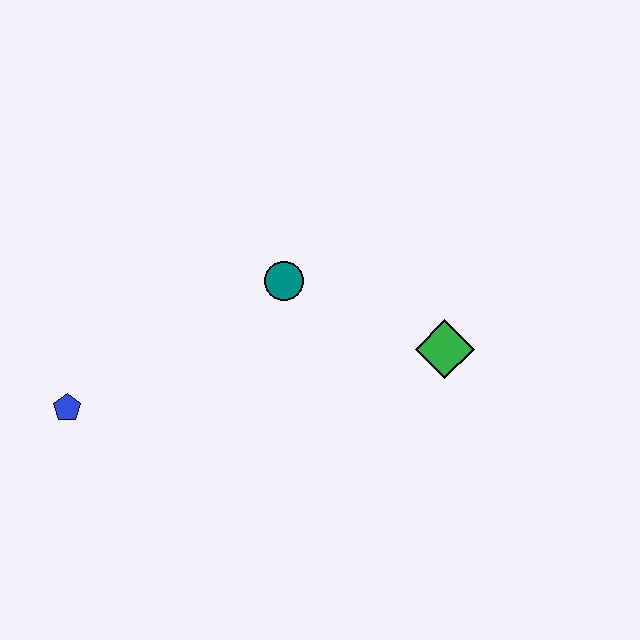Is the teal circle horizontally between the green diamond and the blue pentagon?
Yes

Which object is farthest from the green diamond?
The blue pentagon is farthest from the green diamond.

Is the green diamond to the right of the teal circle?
Yes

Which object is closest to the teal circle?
The green diamond is closest to the teal circle.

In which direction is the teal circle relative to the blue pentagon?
The teal circle is to the right of the blue pentagon.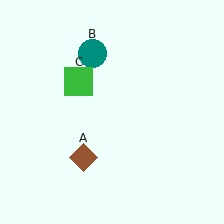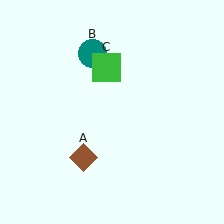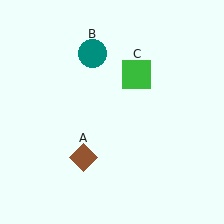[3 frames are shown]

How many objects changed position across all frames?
1 object changed position: green square (object C).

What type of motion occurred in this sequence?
The green square (object C) rotated clockwise around the center of the scene.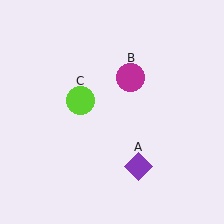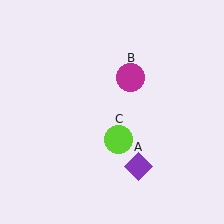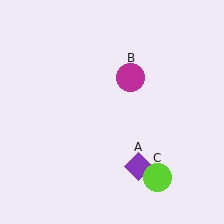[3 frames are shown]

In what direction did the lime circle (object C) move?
The lime circle (object C) moved down and to the right.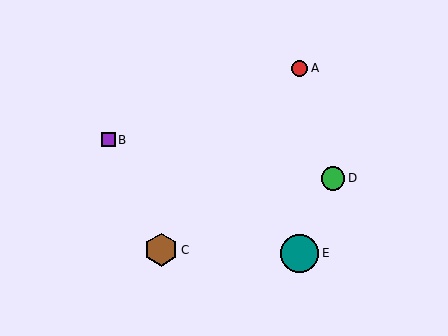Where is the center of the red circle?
The center of the red circle is at (300, 68).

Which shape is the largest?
The teal circle (labeled E) is the largest.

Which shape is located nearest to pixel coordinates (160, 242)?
The brown hexagon (labeled C) at (161, 250) is nearest to that location.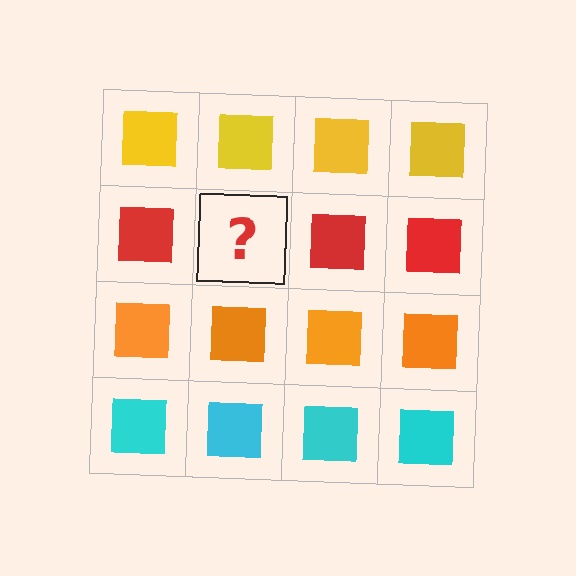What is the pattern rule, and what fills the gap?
The rule is that each row has a consistent color. The gap should be filled with a red square.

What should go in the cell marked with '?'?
The missing cell should contain a red square.